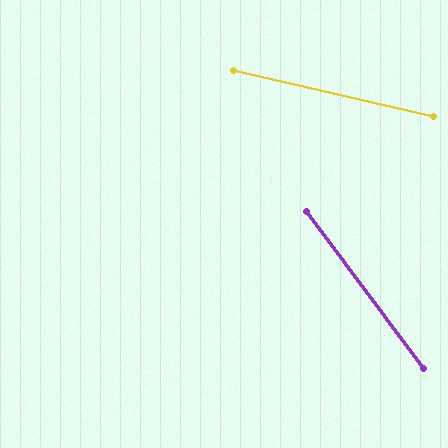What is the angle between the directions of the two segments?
Approximately 40 degrees.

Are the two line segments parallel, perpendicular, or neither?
Neither parallel nor perpendicular — they differ by about 40°.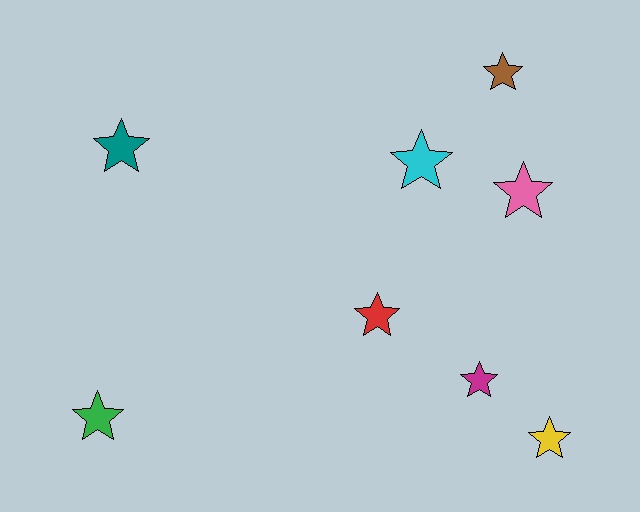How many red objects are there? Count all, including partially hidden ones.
There is 1 red object.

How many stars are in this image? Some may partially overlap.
There are 8 stars.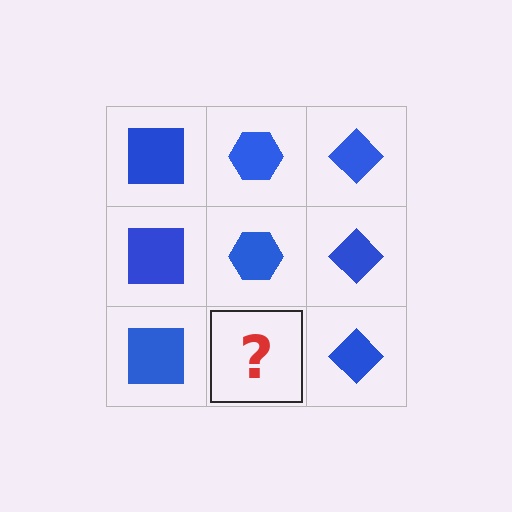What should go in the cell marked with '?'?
The missing cell should contain a blue hexagon.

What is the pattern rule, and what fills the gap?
The rule is that each column has a consistent shape. The gap should be filled with a blue hexagon.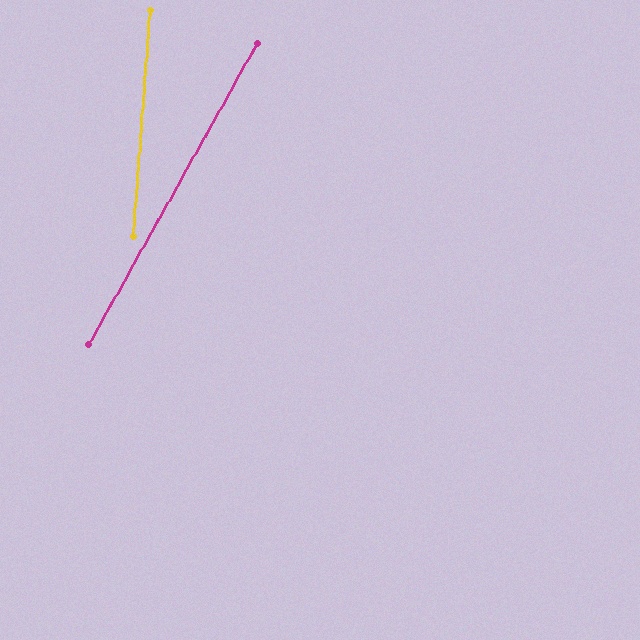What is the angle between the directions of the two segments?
Approximately 25 degrees.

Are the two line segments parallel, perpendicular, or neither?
Neither parallel nor perpendicular — they differ by about 25°.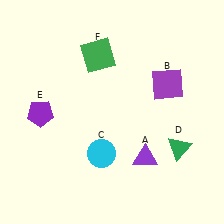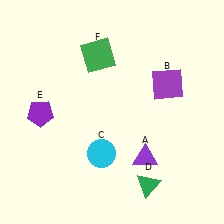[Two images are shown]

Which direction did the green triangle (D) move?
The green triangle (D) moved down.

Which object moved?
The green triangle (D) moved down.